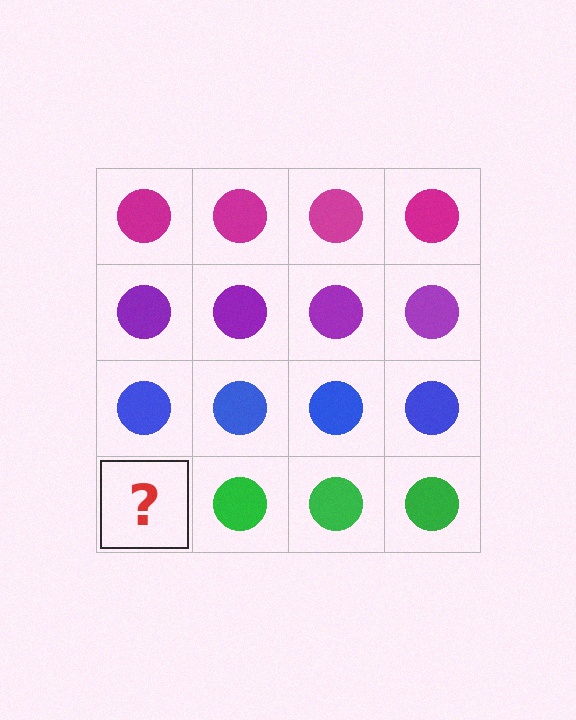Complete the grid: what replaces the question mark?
The question mark should be replaced with a green circle.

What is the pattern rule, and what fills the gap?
The rule is that each row has a consistent color. The gap should be filled with a green circle.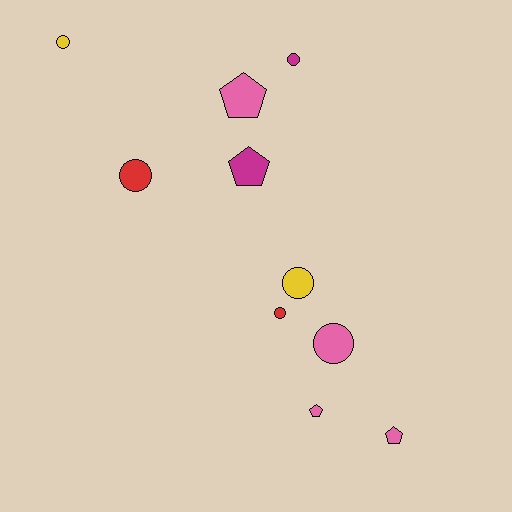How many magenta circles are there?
There is 1 magenta circle.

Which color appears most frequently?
Pink, with 4 objects.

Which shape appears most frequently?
Circle, with 6 objects.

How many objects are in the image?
There are 10 objects.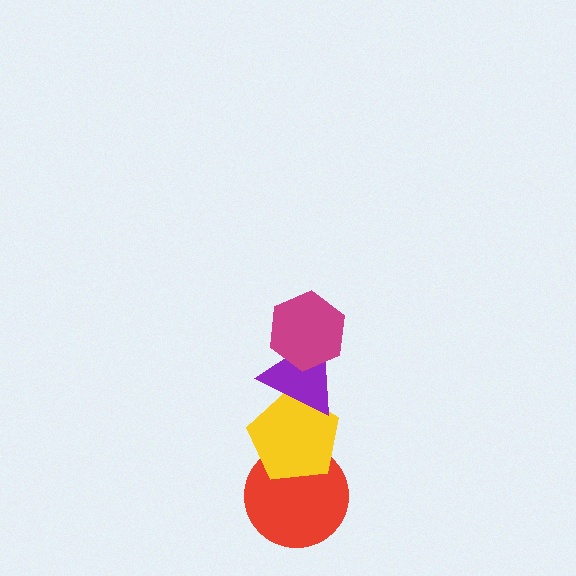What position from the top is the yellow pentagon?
The yellow pentagon is 3rd from the top.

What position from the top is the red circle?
The red circle is 4th from the top.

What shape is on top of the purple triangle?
The magenta hexagon is on top of the purple triangle.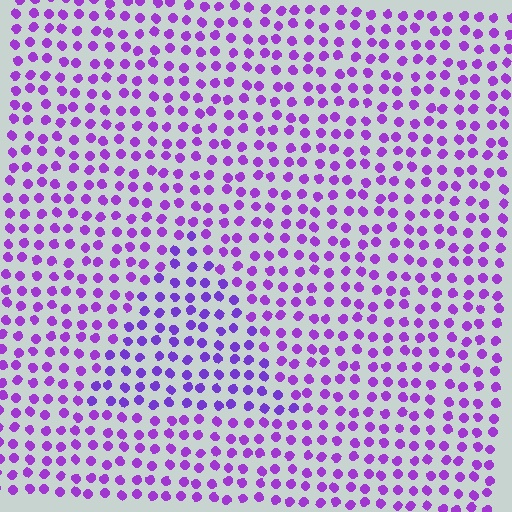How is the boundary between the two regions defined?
The boundary is defined purely by a slight shift in hue (about 18 degrees). Spacing, size, and orientation are identical on both sides.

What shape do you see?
I see a triangle.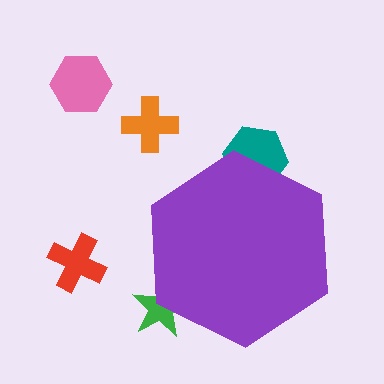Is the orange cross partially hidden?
No, the orange cross is fully visible.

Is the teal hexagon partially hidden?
Yes, the teal hexagon is partially hidden behind the purple hexagon.